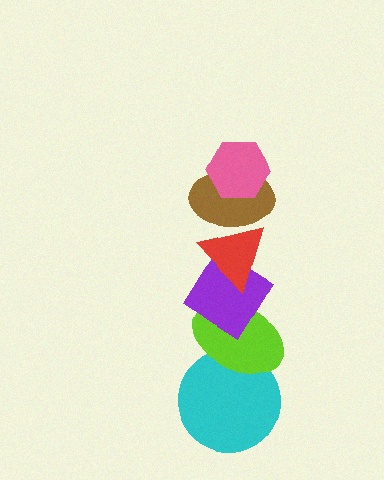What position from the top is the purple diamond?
The purple diamond is 4th from the top.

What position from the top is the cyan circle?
The cyan circle is 6th from the top.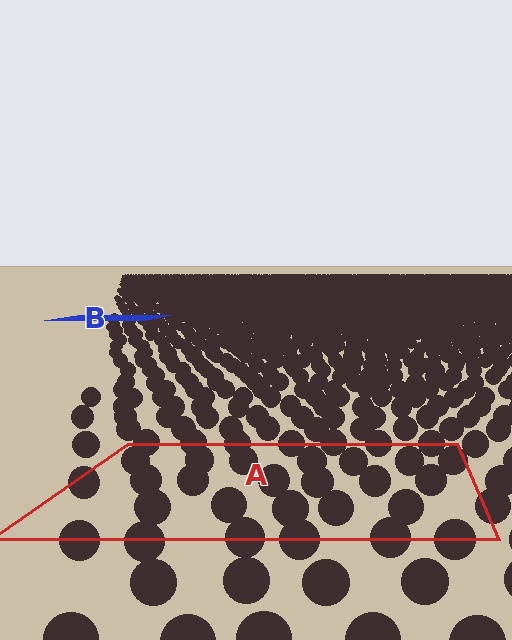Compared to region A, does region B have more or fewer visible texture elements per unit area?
Region B has more texture elements per unit area — they are packed more densely because it is farther away.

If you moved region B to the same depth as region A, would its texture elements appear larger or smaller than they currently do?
They would appear larger. At a closer depth, the same texture elements are projected at a bigger on-screen size.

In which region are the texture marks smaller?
The texture marks are smaller in region B, because it is farther away.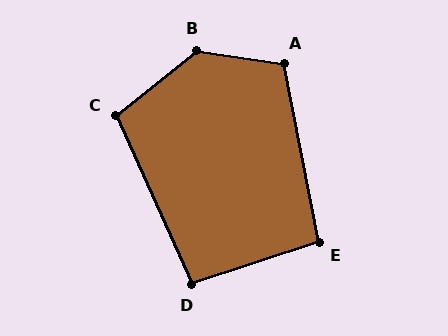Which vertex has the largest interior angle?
B, at approximately 133 degrees.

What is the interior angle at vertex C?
Approximately 104 degrees (obtuse).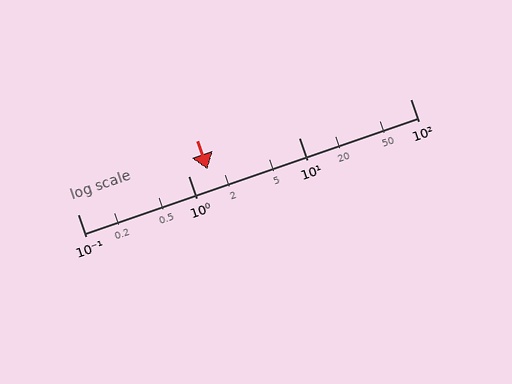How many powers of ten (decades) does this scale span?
The scale spans 3 decades, from 0.1 to 100.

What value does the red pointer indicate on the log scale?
The pointer indicates approximately 1.5.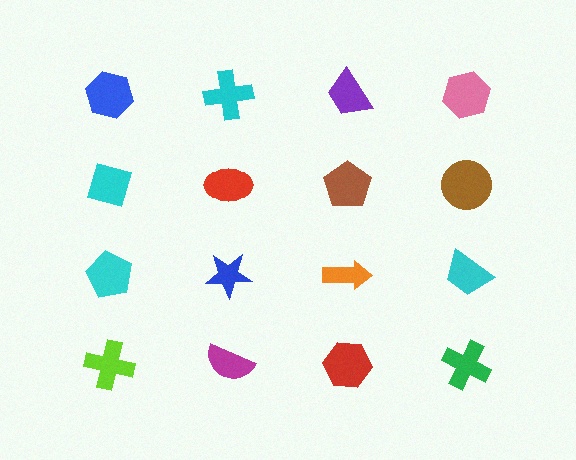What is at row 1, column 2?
A cyan cross.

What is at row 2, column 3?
A brown pentagon.